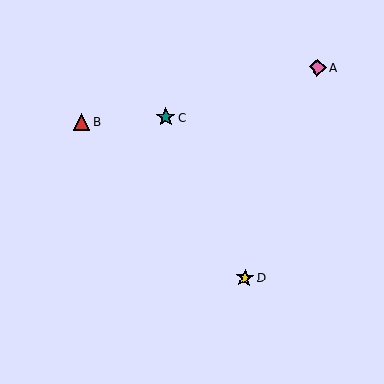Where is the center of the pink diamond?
The center of the pink diamond is at (317, 67).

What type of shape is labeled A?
Shape A is a pink diamond.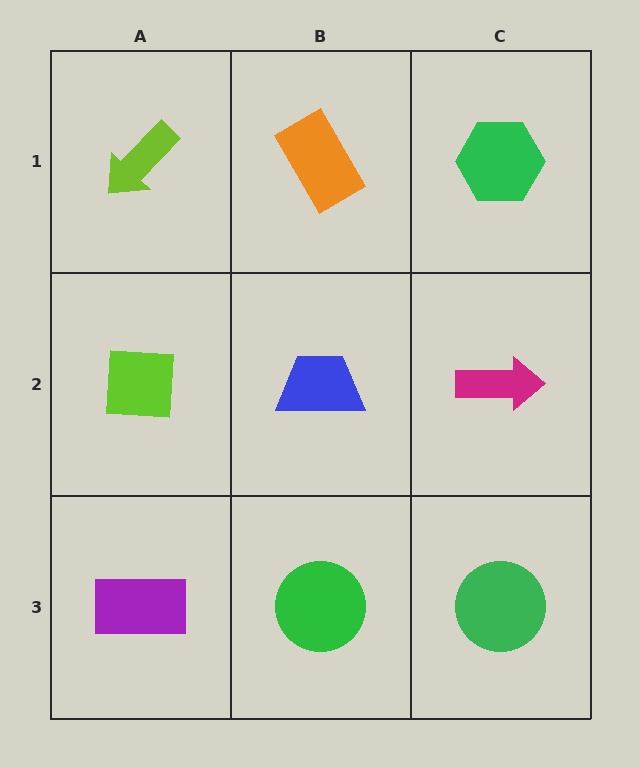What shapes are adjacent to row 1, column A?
A lime square (row 2, column A), an orange rectangle (row 1, column B).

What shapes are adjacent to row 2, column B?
An orange rectangle (row 1, column B), a green circle (row 3, column B), a lime square (row 2, column A), a magenta arrow (row 2, column C).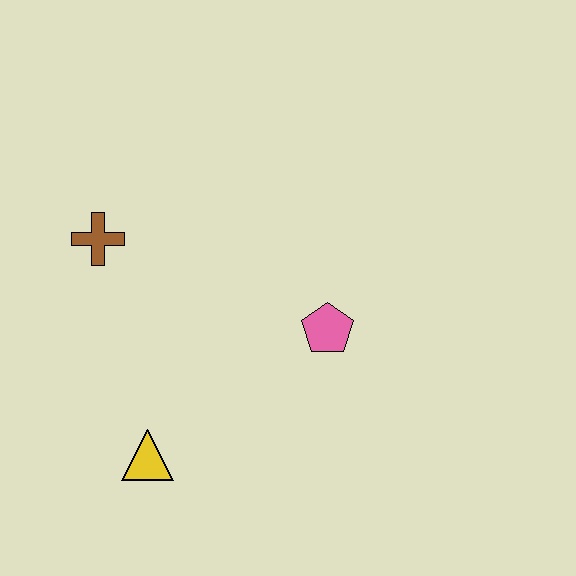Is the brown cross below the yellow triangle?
No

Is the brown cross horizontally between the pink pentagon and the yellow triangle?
No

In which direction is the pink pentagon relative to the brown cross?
The pink pentagon is to the right of the brown cross.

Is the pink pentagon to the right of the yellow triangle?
Yes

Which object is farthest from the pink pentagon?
The brown cross is farthest from the pink pentagon.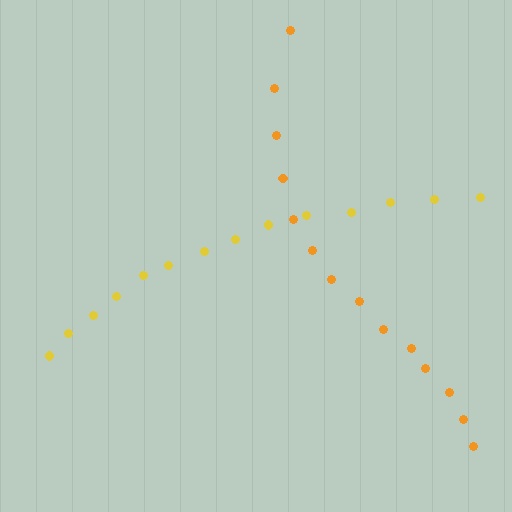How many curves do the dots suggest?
There are 2 distinct paths.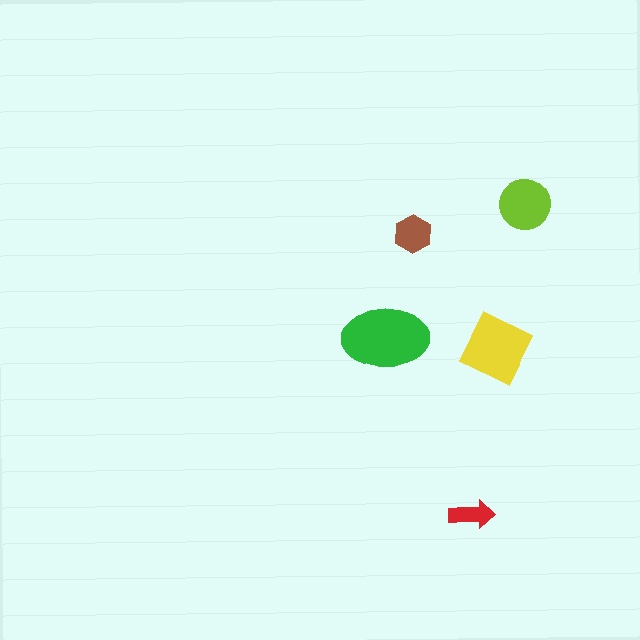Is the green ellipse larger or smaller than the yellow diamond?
Larger.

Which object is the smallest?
The red arrow.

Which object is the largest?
The green ellipse.